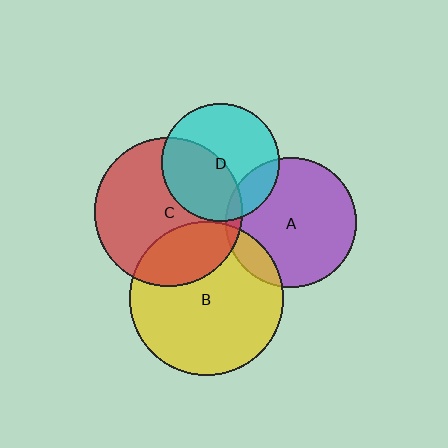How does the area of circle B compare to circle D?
Approximately 1.7 times.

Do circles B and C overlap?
Yes.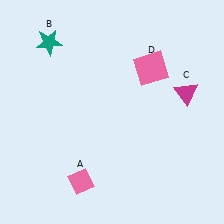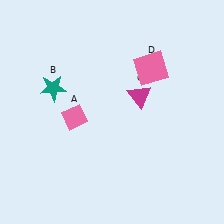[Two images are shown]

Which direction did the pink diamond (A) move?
The pink diamond (A) moved up.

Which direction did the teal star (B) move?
The teal star (B) moved down.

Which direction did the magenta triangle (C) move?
The magenta triangle (C) moved left.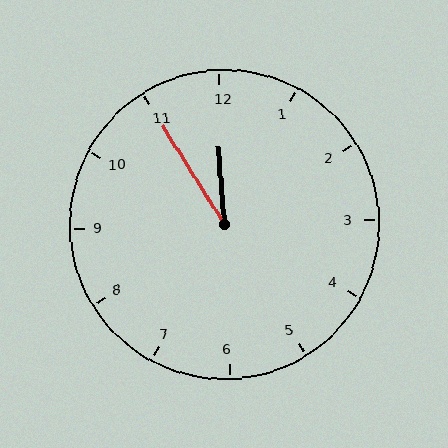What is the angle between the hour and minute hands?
Approximately 28 degrees.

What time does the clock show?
11:55.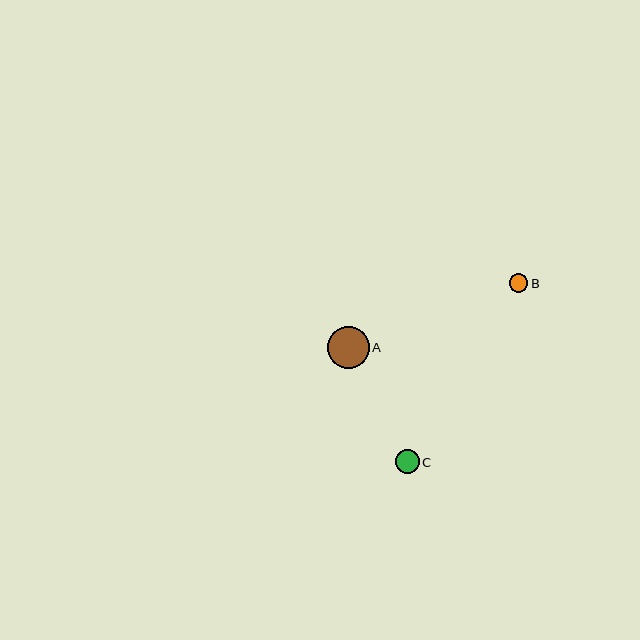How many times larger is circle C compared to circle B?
Circle C is approximately 1.3 times the size of circle B.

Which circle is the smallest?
Circle B is the smallest with a size of approximately 18 pixels.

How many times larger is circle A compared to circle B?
Circle A is approximately 2.3 times the size of circle B.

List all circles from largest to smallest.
From largest to smallest: A, C, B.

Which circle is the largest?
Circle A is the largest with a size of approximately 42 pixels.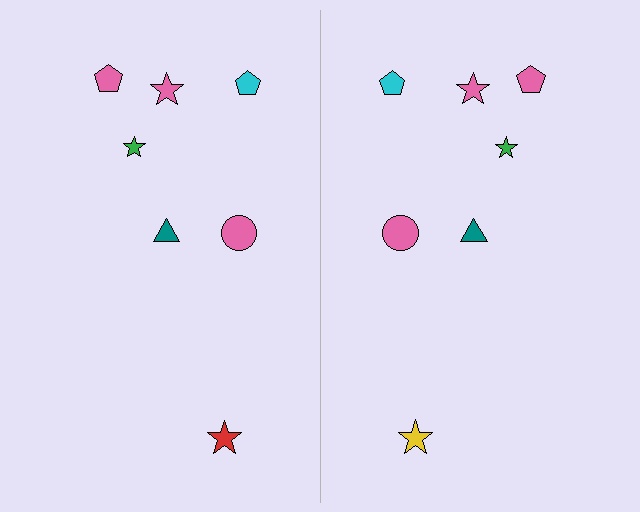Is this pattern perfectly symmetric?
No, the pattern is not perfectly symmetric. The yellow star on the right side breaks the symmetry — its mirror counterpart is red.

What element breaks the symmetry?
The yellow star on the right side breaks the symmetry — its mirror counterpart is red.